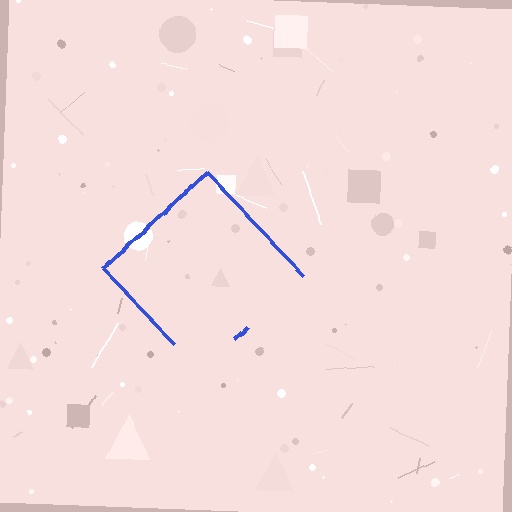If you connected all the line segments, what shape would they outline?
They would outline a diamond.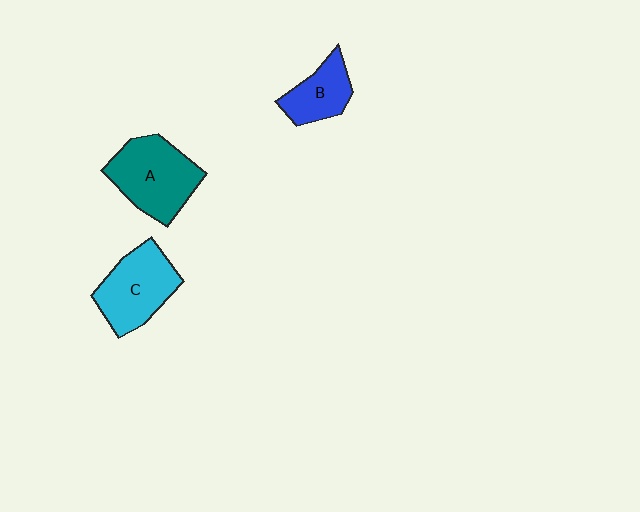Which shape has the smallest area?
Shape B (blue).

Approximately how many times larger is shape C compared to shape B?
Approximately 1.5 times.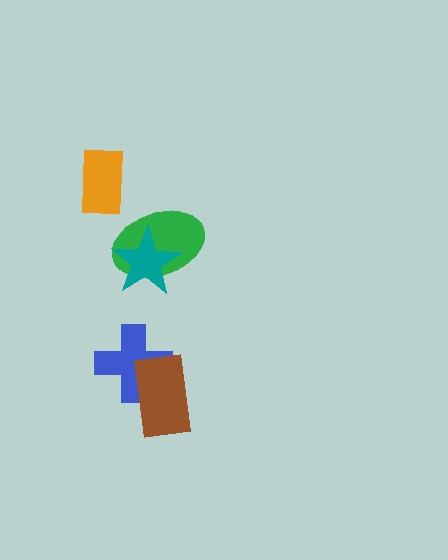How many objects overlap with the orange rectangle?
0 objects overlap with the orange rectangle.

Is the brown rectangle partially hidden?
No, no other shape covers it.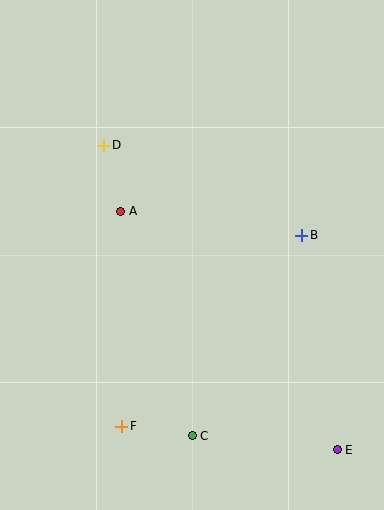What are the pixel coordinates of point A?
Point A is at (121, 211).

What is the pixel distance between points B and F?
The distance between B and F is 262 pixels.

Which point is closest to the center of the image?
Point A at (121, 211) is closest to the center.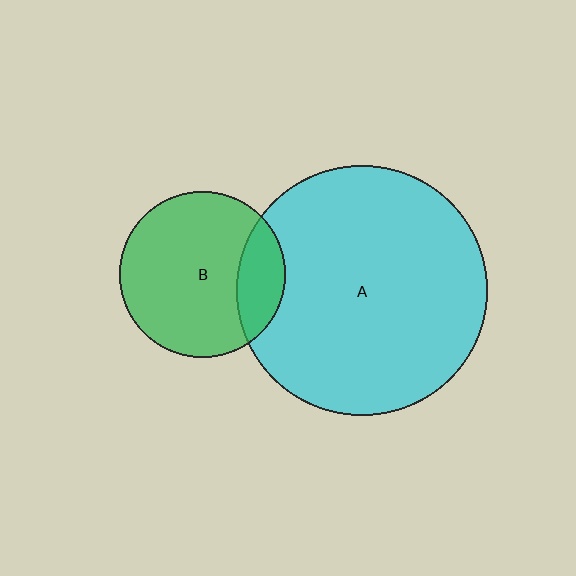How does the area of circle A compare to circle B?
Approximately 2.3 times.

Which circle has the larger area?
Circle A (cyan).